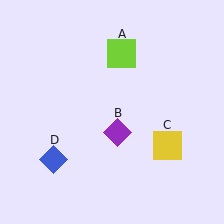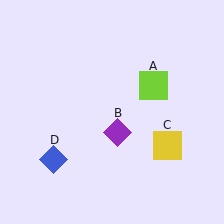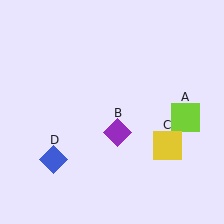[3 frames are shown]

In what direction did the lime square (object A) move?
The lime square (object A) moved down and to the right.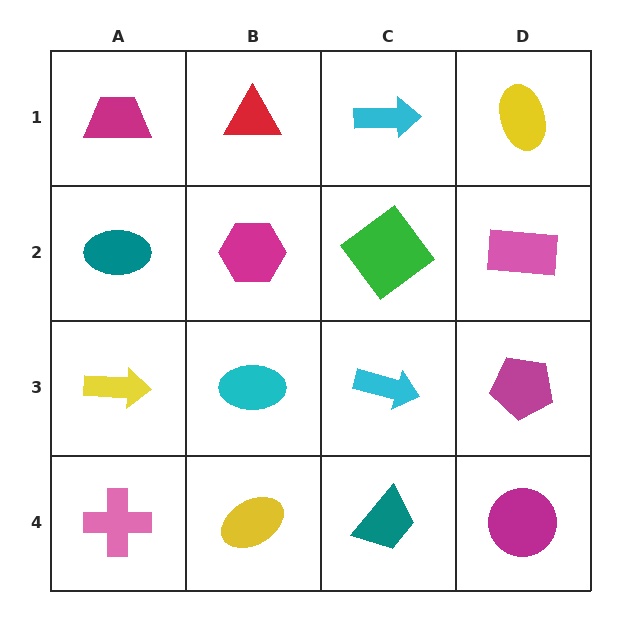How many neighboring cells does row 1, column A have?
2.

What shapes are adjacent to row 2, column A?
A magenta trapezoid (row 1, column A), a yellow arrow (row 3, column A), a magenta hexagon (row 2, column B).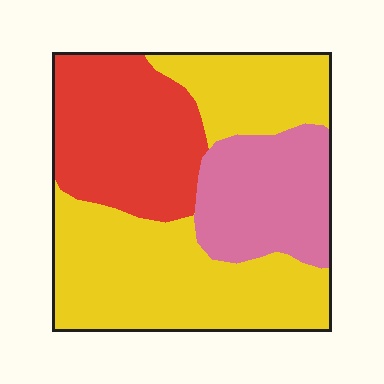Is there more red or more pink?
Red.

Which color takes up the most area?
Yellow, at roughly 50%.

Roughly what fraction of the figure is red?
Red takes up about one quarter (1/4) of the figure.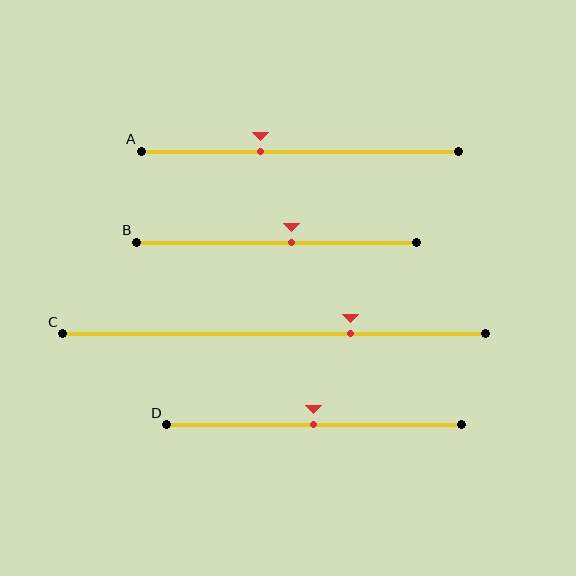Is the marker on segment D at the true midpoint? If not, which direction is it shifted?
Yes, the marker on segment D is at the true midpoint.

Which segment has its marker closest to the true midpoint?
Segment D has its marker closest to the true midpoint.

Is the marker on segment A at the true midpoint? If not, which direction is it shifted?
No, the marker on segment A is shifted to the left by about 12% of the segment length.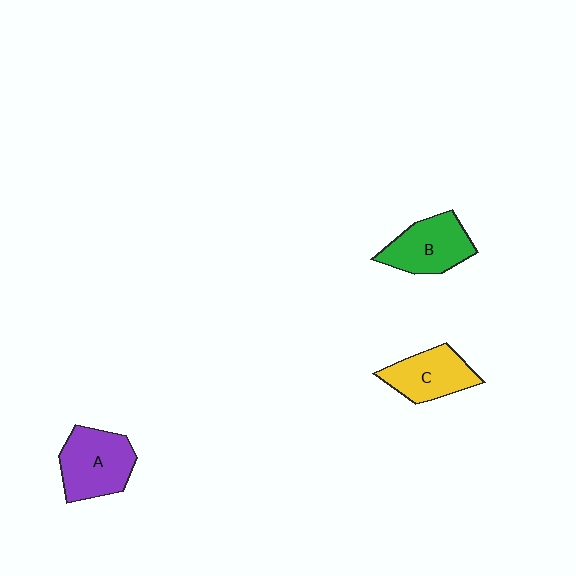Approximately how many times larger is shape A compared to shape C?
Approximately 1.2 times.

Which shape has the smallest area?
Shape C (yellow).